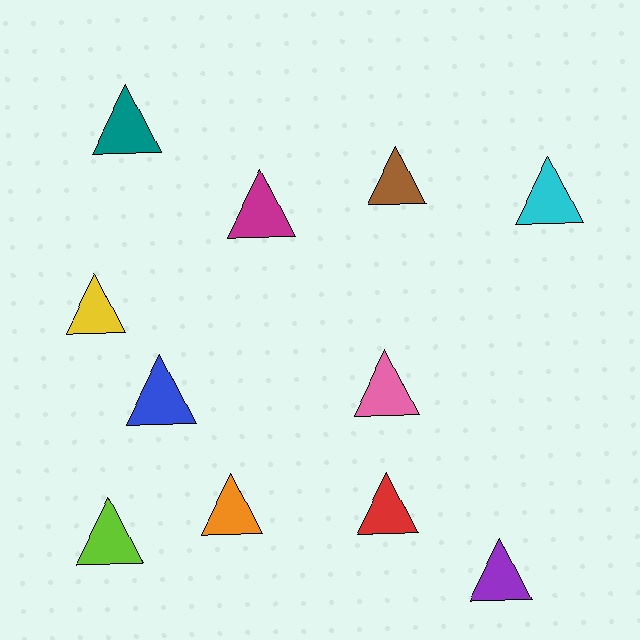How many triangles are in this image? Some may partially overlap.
There are 11 triangles.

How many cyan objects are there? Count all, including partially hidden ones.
There is 1 cyan object.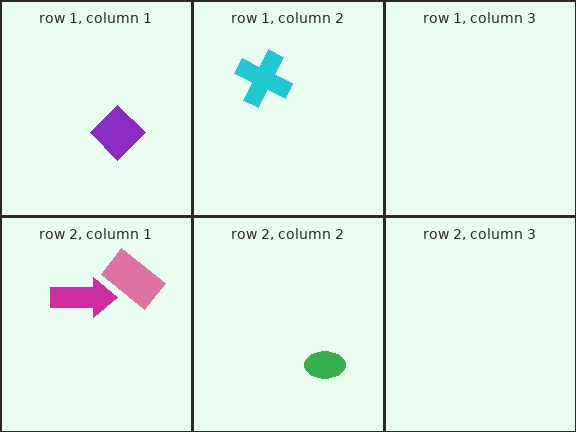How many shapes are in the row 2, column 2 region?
1.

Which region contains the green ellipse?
The row 2, column 2 region.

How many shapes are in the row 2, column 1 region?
2.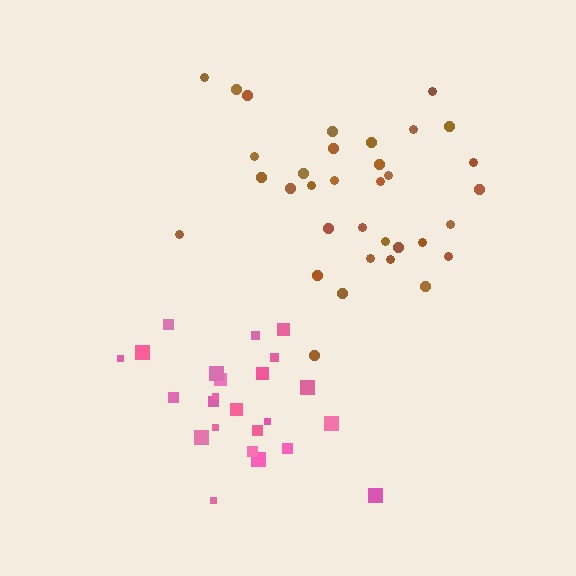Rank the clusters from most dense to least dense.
pink, brown.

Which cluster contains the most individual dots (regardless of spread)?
Brown (34).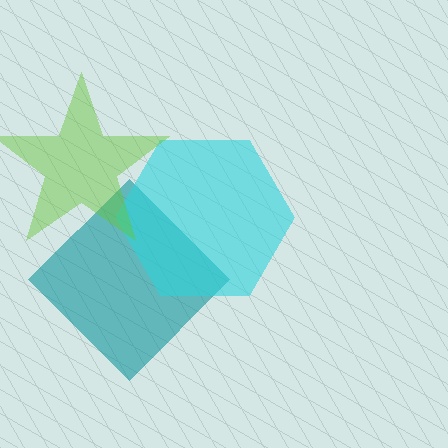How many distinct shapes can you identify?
There are 3 distinct shapes: a teal diamond, a cyan hexagon, a lime star.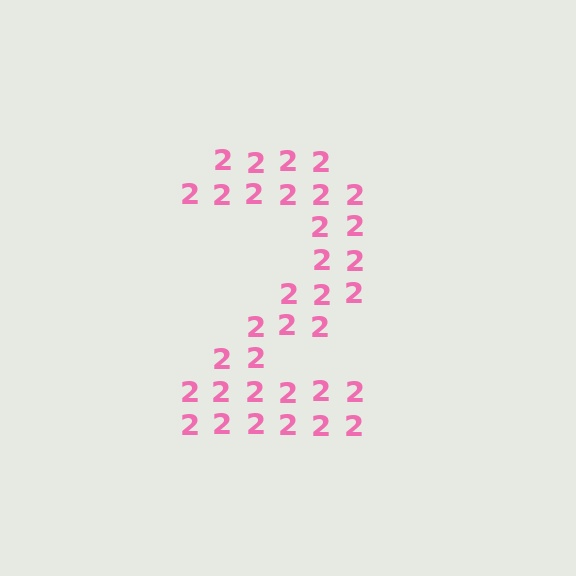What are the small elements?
The small elements are digit 2's.